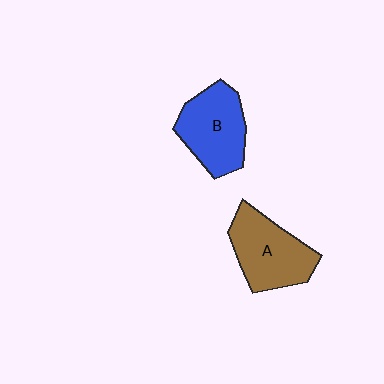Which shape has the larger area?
Shape A (brown).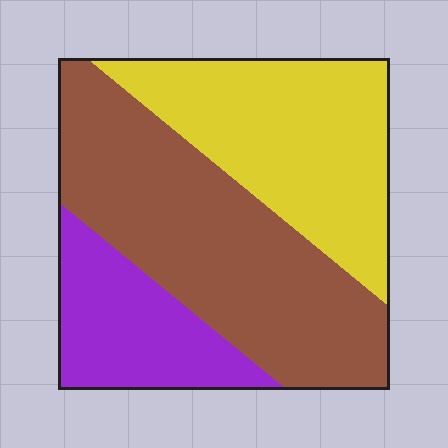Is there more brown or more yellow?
Brown.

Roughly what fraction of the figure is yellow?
Yellow takes up about one third (1/3) of the figure.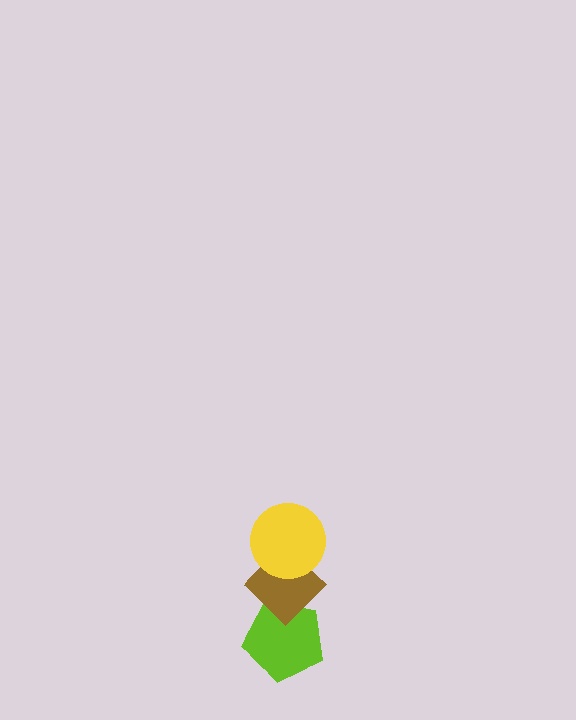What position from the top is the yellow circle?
The yellow circle is 1st from the top.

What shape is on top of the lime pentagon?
The brown diamond is on top of the lime pentagon.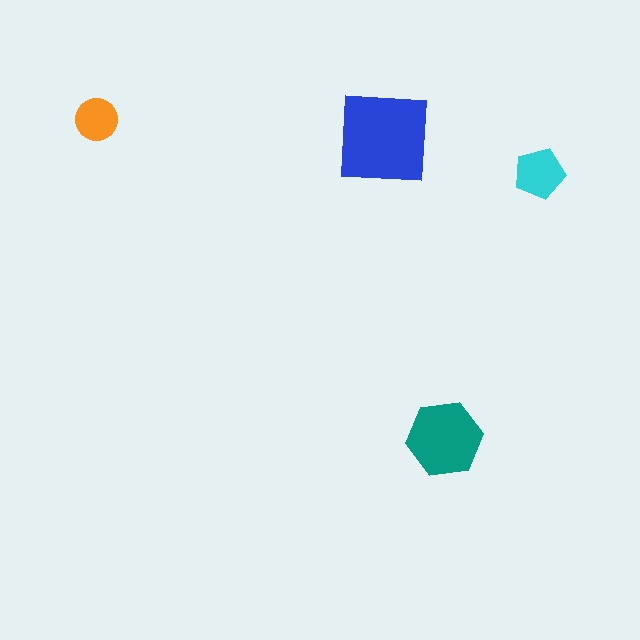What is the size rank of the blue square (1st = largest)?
1st.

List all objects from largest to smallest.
The blue square, the teal hexagon, the cyan pentagon, the orange circle.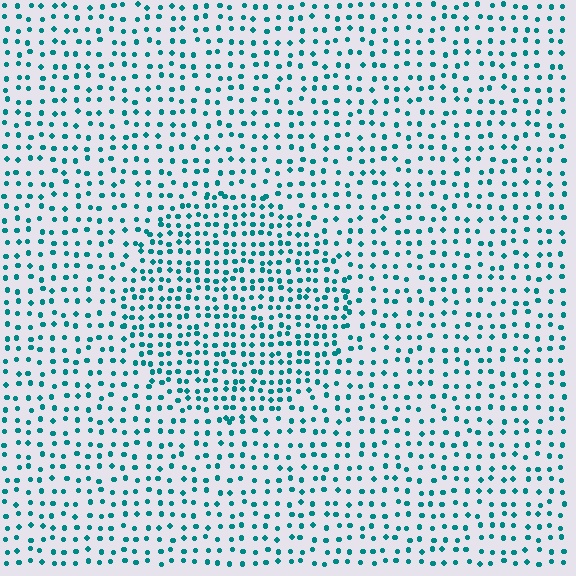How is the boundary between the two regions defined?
The boundary is defined by a change in element density (approximately 1.7x ratio). All elements are the same color, size, and shape.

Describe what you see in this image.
The image contains small teal elements arranged at two different densities. A circle-shaped region is visible where the elements are more densely packed than the surrounding area.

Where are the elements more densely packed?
The elements are more densely packed inside the circle boundary.